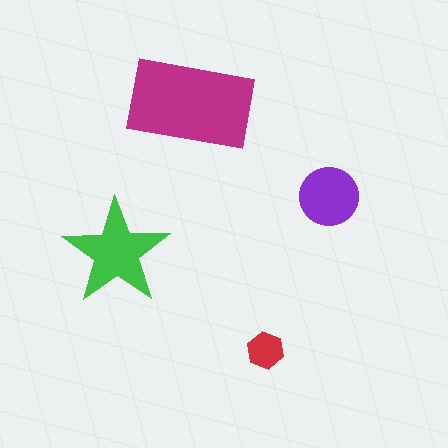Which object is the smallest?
The red hexagon.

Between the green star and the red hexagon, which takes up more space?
The green star.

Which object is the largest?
The magenta rectangle.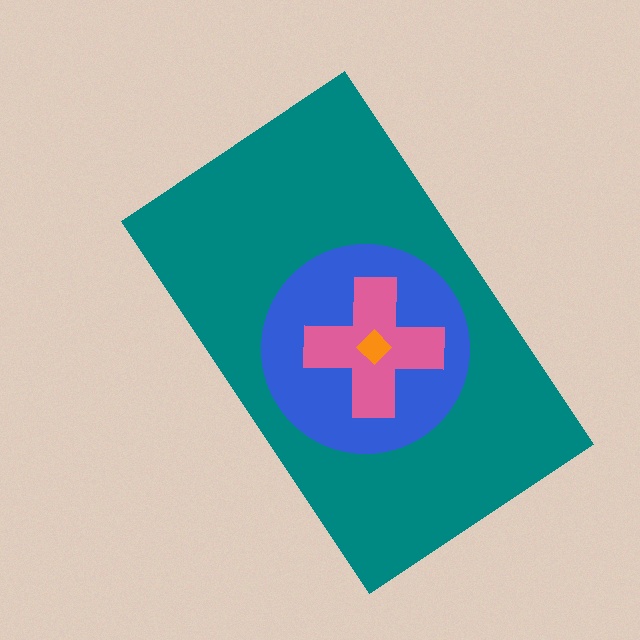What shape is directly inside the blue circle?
The pink cross.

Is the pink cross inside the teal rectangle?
Yes.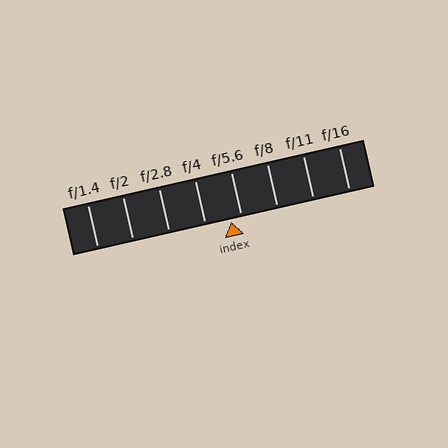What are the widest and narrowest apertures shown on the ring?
The widest aperture shown is f/1.4 and the narrowest is f/16.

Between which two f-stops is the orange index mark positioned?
The index mark is between f/4 and f/5.6.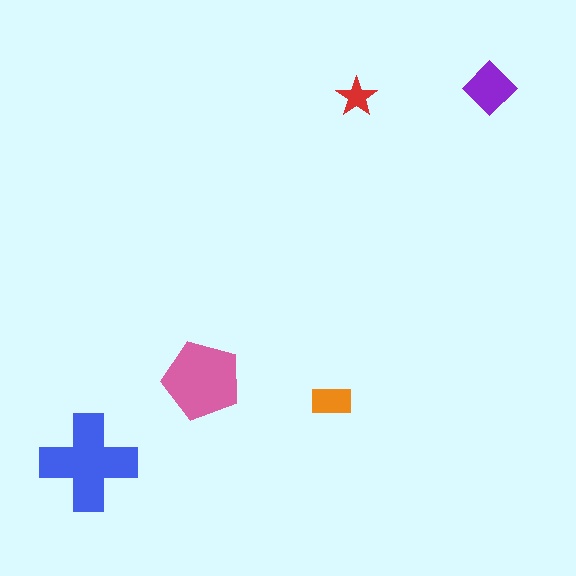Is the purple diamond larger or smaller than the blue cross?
Smaller.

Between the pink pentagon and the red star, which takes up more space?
The pink pentagon.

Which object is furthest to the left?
The blue cross is leftmost.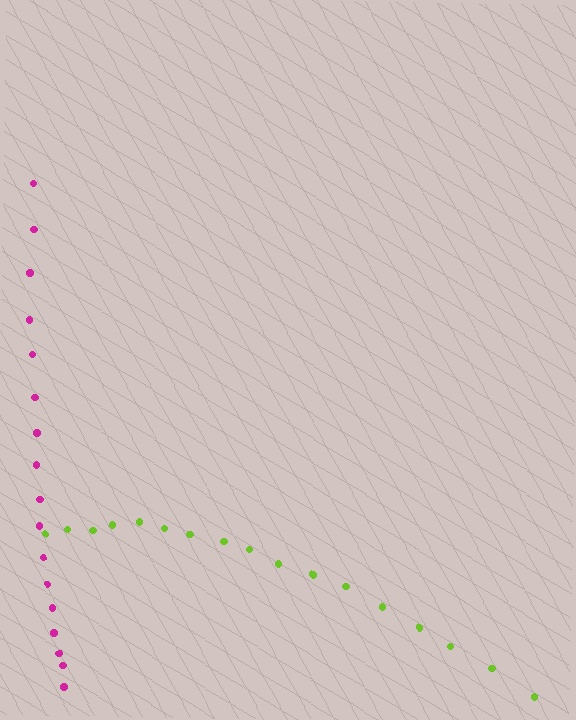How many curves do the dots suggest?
There are 2 distinct paths.